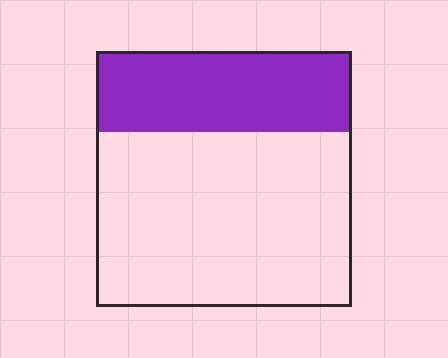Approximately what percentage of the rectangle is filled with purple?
Approximately 30%.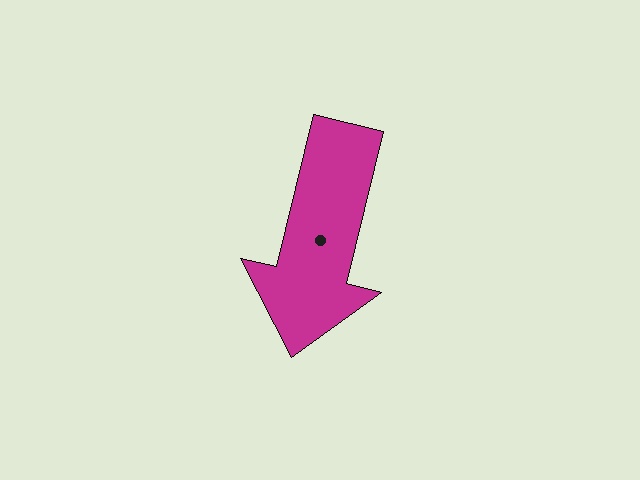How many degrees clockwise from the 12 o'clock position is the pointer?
Approximately 194 degrees.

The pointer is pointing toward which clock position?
Roughly 6 o'clock.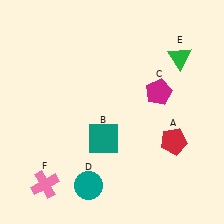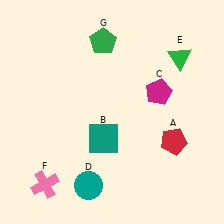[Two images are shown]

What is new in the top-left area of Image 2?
A green pentagon (G) was added in the top-left area of Image 2.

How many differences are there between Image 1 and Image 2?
There is 1 difference between the two images.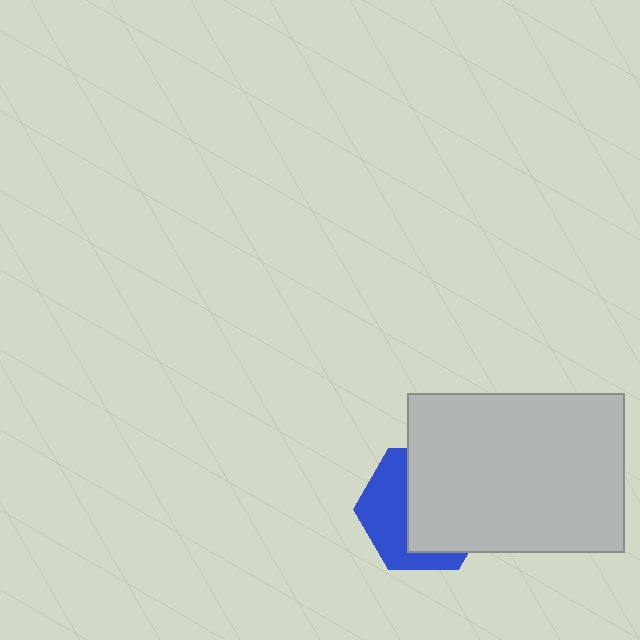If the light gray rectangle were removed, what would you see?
You would see the complete blue hexagon.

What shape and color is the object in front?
The object in front is a light gray rectangle.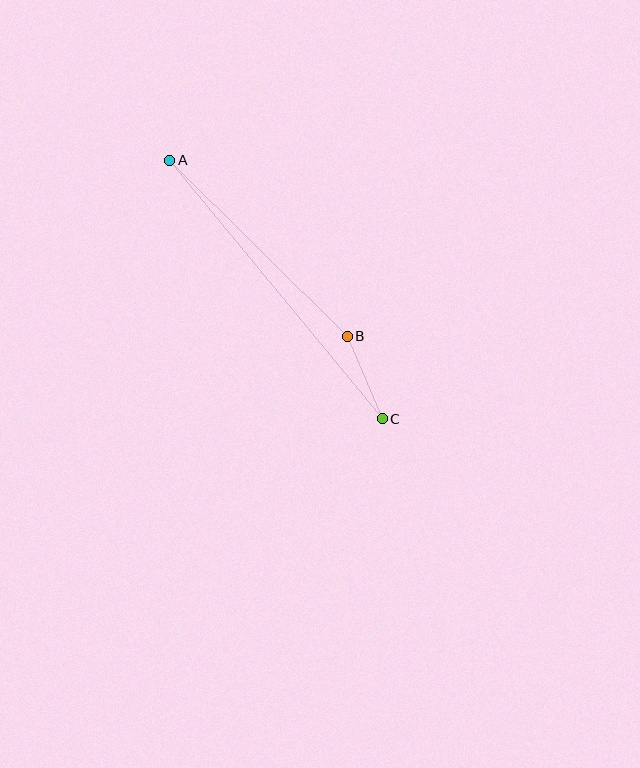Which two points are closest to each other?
Points B and C are closest to each other.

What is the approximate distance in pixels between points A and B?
The distance between A and B is approximately 250 pixels.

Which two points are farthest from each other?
Points A and C are farthest from each other.